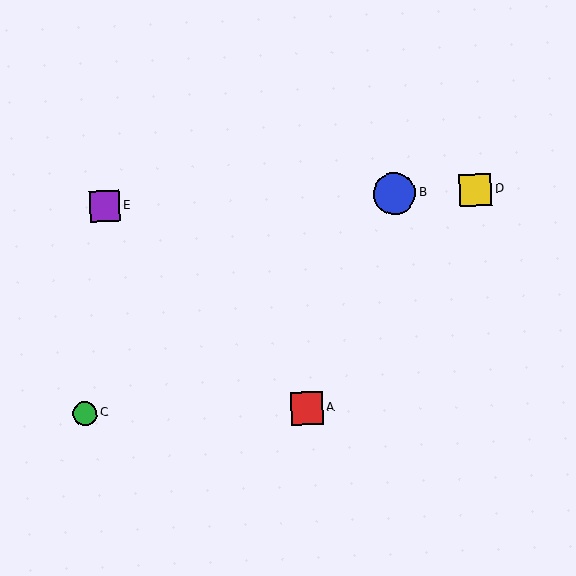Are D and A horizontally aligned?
No, D is at y≈190 and A is at y≈408.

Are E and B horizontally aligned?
Yes, both are at y≈206.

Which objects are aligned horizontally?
Objects B, D, E are aligned horizontally.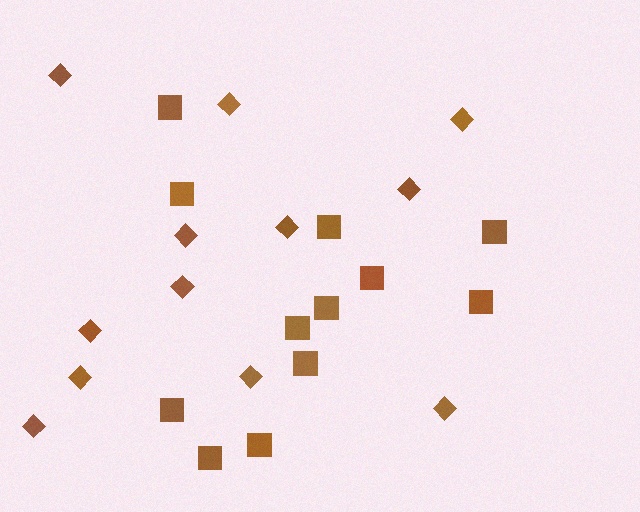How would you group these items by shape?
There are 2 groups: one group of diamonds (12) and one group of squares (12).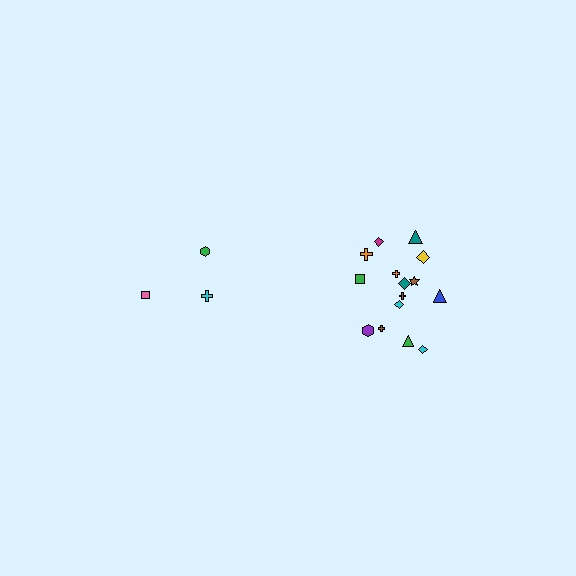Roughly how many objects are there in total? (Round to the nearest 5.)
Roughly 20 objects in total.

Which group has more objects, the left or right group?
The right group.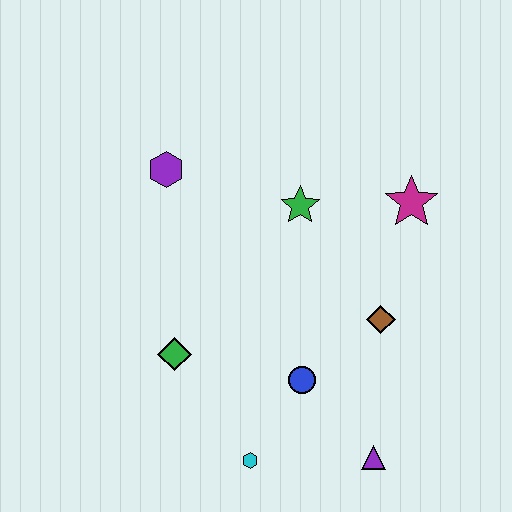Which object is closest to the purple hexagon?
The green star is closest to the purple hexagon.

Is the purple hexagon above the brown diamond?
Yes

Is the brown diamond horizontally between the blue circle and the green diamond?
No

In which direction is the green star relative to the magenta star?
The green star is to the left of the magenta star.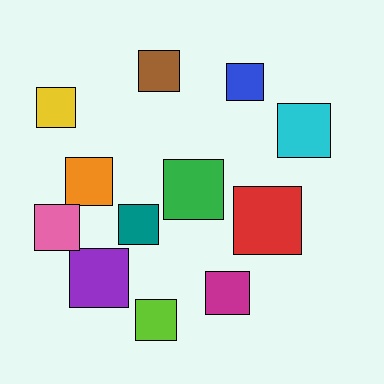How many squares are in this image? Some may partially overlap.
There are 12 squares.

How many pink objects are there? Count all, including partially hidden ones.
There is 1 pink object.